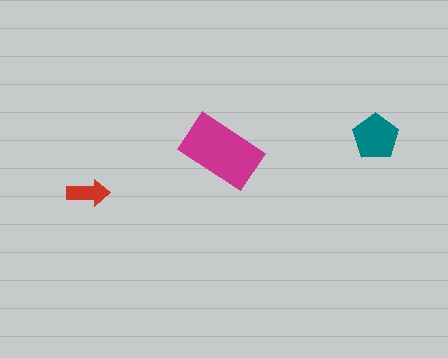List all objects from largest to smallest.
The magenta rectangle, the teal pentagon, the red arrow.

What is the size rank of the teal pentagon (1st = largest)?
2nd.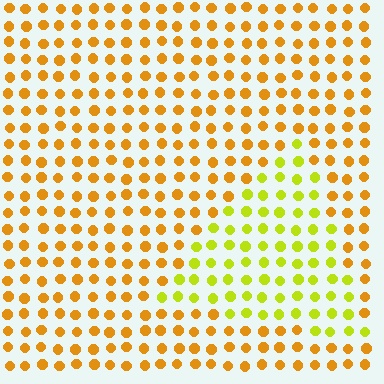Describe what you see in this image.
The image is filled with small orange elements in a uniform arrangement. A triangle-shaped region is visible where the elements are tinted to a slightly different hue, forming a subtle color boundary.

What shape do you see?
I see a triangle.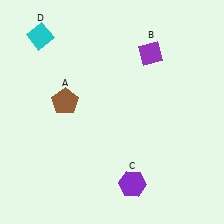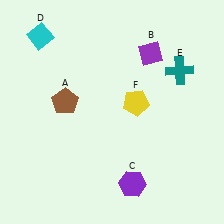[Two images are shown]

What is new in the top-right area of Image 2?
A teal cross (E) was added in the top-right area of Image 2.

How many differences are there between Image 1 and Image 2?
There are 2 differences between the two images.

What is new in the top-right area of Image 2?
A yellow pentagon (F) was added in the top-right area of Image 2.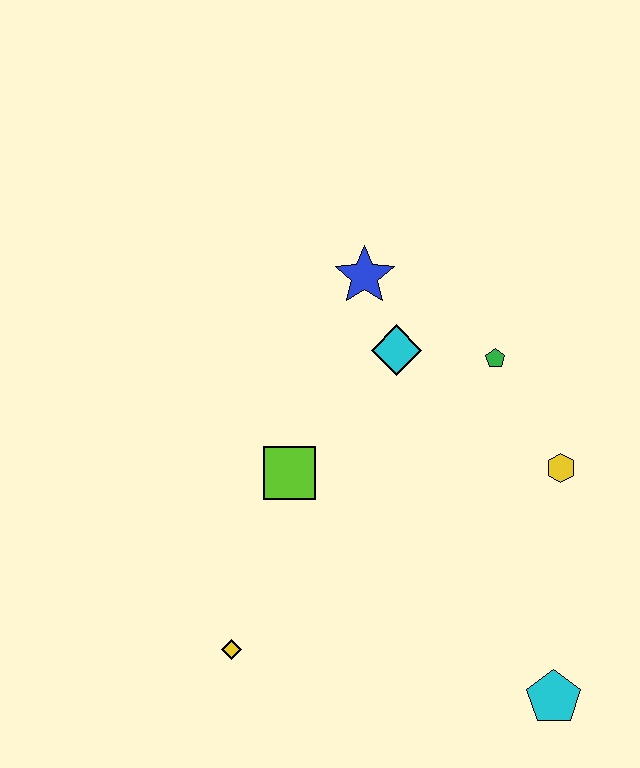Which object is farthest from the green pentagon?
The yellow diamond is farthest from the green pentagon.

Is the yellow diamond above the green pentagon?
No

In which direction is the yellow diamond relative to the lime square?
The yellow diamond is below the lime square.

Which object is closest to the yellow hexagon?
The green pentagon is closest to the yellow hexagon.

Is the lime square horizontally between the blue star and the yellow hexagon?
No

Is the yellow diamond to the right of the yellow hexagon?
No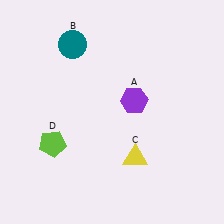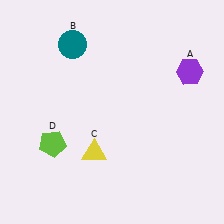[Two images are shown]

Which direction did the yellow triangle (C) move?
The yellow triangle (C) moved left.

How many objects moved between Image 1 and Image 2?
2 objects moved between the two images.